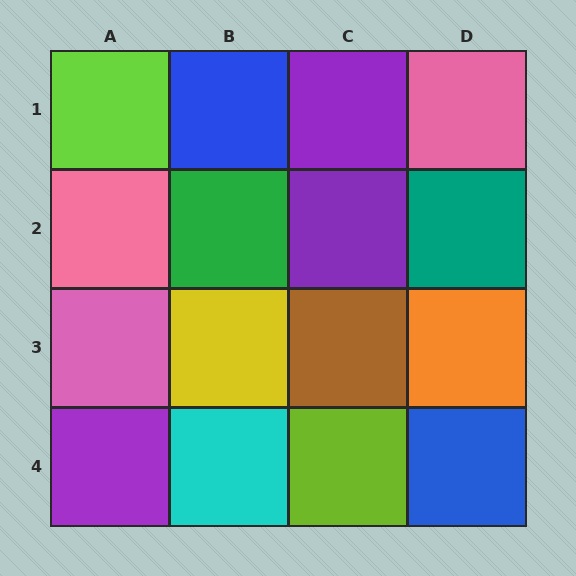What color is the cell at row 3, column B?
Yellow.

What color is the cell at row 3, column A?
Pink.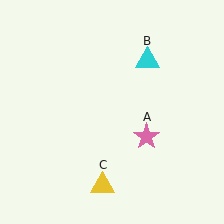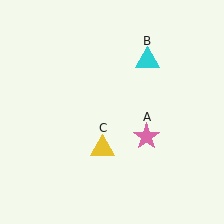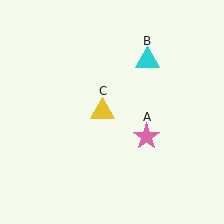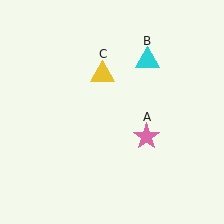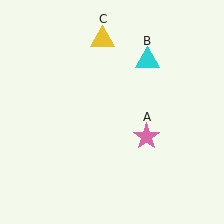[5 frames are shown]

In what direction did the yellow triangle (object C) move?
The yellow triangle (object C) moved up.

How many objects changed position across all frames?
1 object changed position: yellow triangle (object C).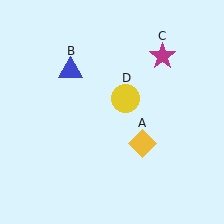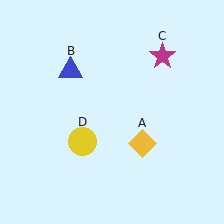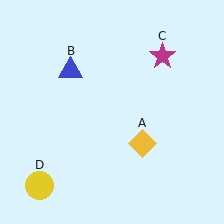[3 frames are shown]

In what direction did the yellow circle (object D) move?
The yellow circle (object D) moved down and to the left.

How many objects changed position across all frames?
1 object changed position: yellow circle (object D).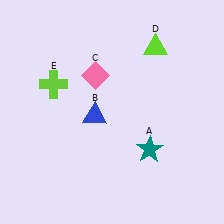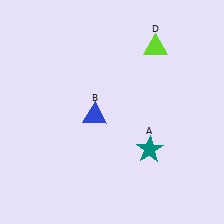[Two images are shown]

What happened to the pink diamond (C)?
The pink diamond (C) was removed in Image 2. It was in the top-left area of Image 1.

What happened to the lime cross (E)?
The lime cross (E) was removed in Image 2. It was in the top-left area of Image 1.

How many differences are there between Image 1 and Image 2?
There are 2 differences between the two images.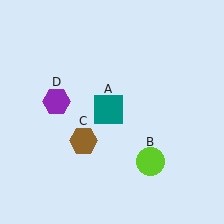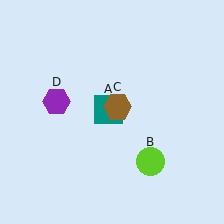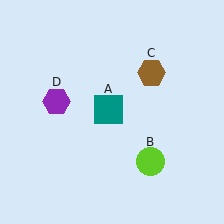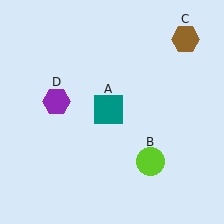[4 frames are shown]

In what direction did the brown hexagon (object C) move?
The brown hexagon (object C) moved up and to the right.